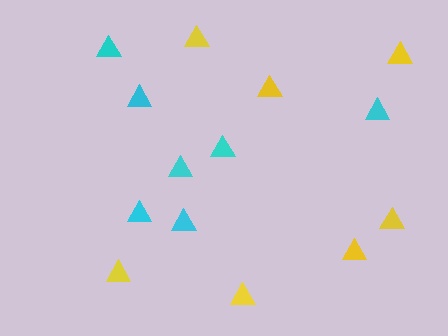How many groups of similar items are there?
There are 2 groups: one group of cyan triangles (7) and one group of yellow triangles (7).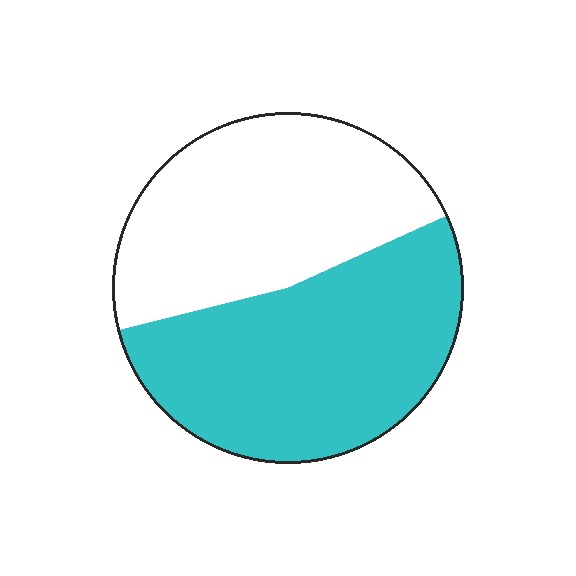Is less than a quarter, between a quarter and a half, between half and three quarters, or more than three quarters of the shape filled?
Between half and three quarters.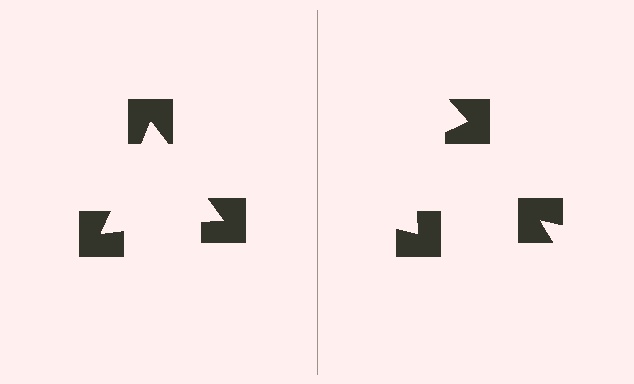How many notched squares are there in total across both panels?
6 — 3 on each side.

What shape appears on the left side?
An illusory triangle.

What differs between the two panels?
The notched squares are positioned identically on both sides; only the wedge orientations differ. On the left they align to a triangle; on the right they are misaligned.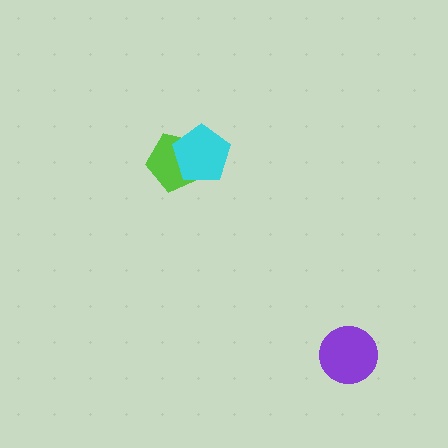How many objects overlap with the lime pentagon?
1 object overlaps with the lime pentagon.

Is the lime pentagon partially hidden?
Yes, it is partially covered by another shape.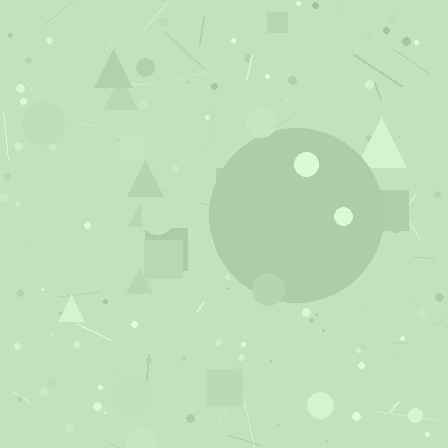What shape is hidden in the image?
A circle is hidden in the image.